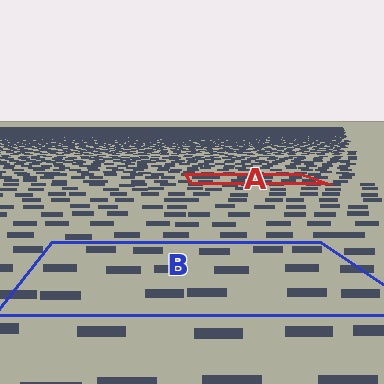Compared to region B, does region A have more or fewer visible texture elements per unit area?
Region A has more texture elements per unit area — they are packed more densely because it is farther away.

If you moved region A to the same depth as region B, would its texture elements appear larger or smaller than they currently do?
They would appear larger. At a closer depth, the same texture elements are projected at a bigger on-screen size.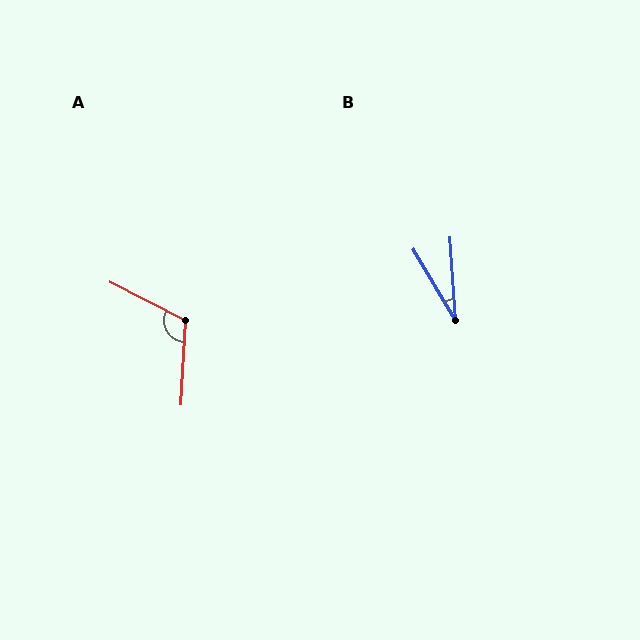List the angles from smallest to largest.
B (27°), A (113°).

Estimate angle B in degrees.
Approximately 27 degrees.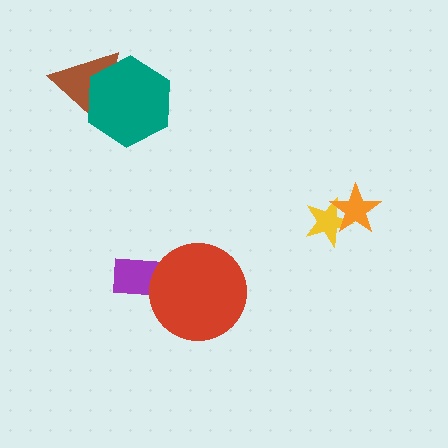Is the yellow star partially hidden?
Yes, it is partially covered by another shape.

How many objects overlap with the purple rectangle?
1 object overlaps with the purple rectangle.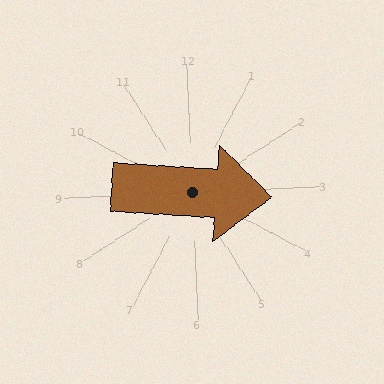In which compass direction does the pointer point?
East.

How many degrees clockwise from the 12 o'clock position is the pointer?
Approximately 96 degrees.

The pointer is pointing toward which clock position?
Roughly 3 o'clock.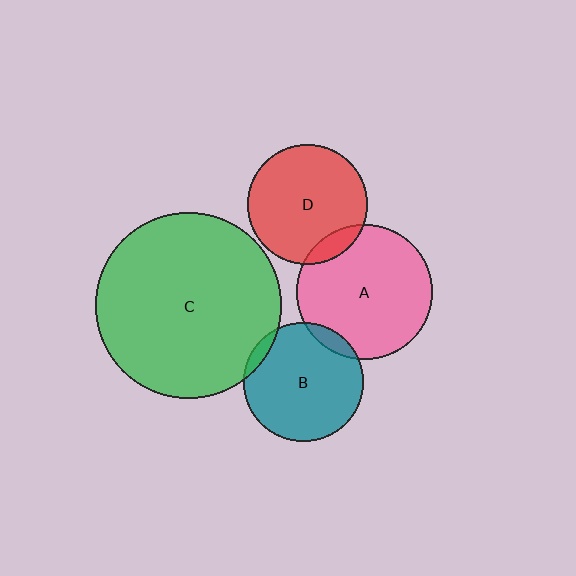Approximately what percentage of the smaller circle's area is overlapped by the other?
Approximately 5%.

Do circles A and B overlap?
Yes.